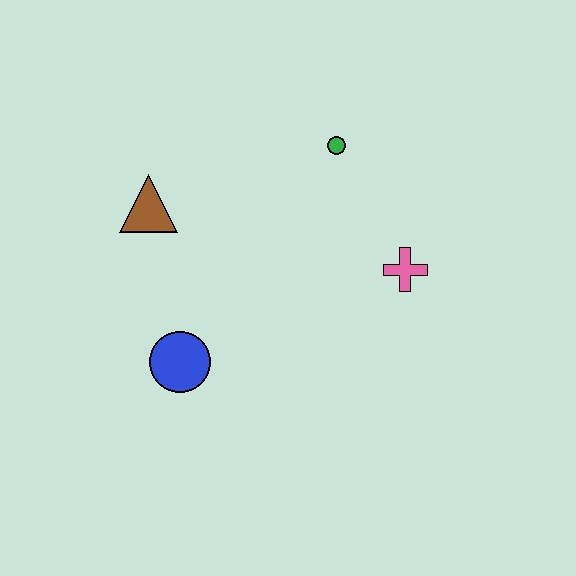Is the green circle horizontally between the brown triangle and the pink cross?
Yes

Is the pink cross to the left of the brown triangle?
No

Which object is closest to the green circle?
The pink cross is closest to the green circle.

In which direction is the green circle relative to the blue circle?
The green circle is above the blue circle.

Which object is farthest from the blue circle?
The green circle is farthest from the blue circle.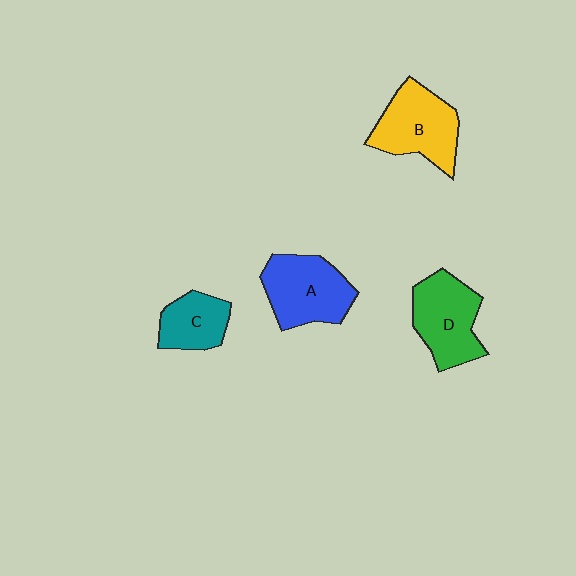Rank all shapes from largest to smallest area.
From largest to smallest: B (yellow), A (blue), D (green), C (teal).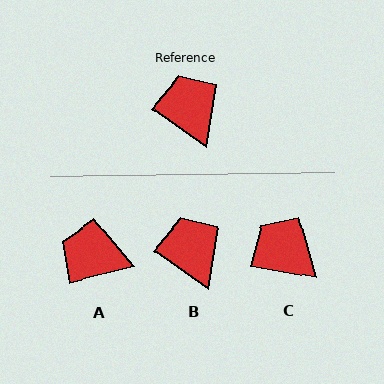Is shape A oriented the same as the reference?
No, it is off by about 49 degrees.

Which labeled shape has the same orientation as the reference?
B.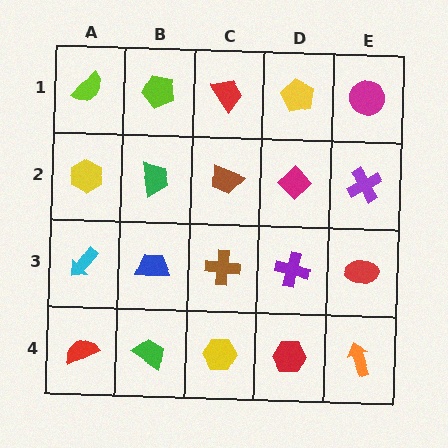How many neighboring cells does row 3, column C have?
4.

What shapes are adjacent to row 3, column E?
A purple cross (row 2, column E), an orange arrow (row 4, column E), a purple cross (row 3, column D).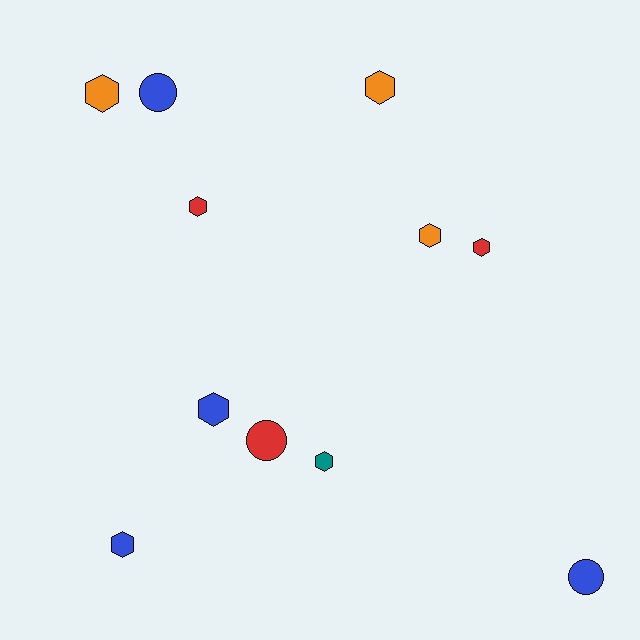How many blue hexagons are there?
There are 2 blue hexagons.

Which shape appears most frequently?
Hexagon, with 8 objects.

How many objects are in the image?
There are 11 objects.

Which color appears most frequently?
Blue, with 4 objects.